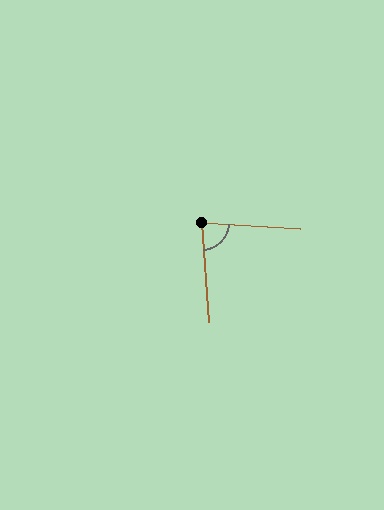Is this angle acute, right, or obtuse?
It is acute.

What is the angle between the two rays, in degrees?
Approximately 83 degrees.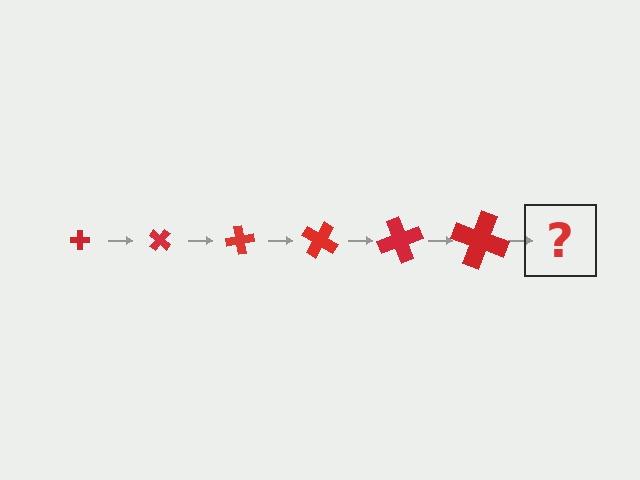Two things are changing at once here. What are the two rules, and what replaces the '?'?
The two rules are that the cross grows larger each step and it rotates 40 degrees each step. The '?' should be a cross, larger than the previous one and rotated 240 degrees from the start.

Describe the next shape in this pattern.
It should be a cross, larger than the previous one and rotated 240 degrees from the start.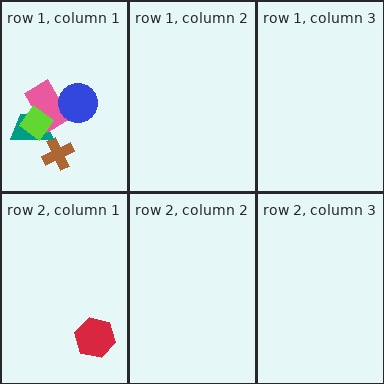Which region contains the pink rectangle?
The row 1, column 1 region.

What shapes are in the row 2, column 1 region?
The red hexagon.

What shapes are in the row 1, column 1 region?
The brown cross, the teal trapezoid, the pink rectangle, the blue circle, the lime diamond.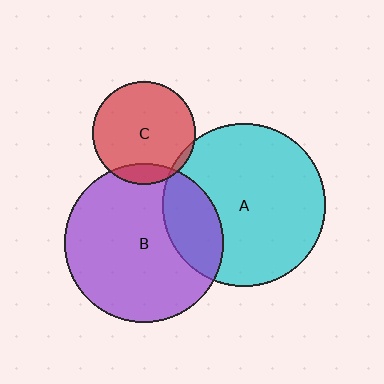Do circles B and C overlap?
Yes.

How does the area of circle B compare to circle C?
Approximately 2.4 times.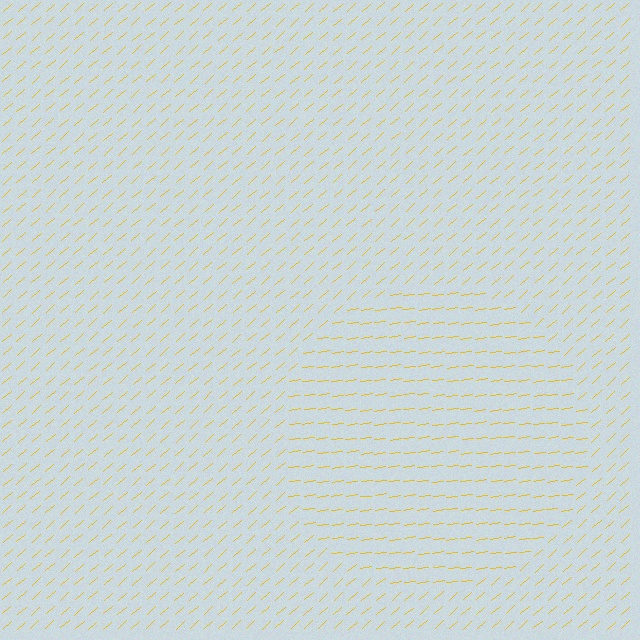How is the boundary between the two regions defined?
The boundary is defined purely by a change in line orientation (approximately 34 degrees difference). All lines are the same color and thickness.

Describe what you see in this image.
The image is filled with small yellow line segments. A circle region in the image has lines oriented differently from the surrounding lines, creating a visible texture boundary.